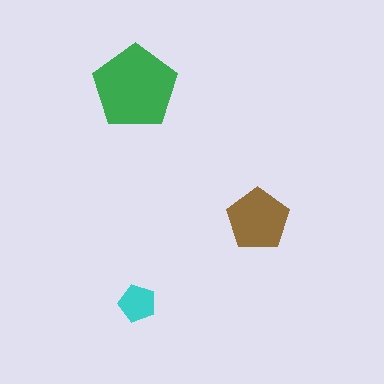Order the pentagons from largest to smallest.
the green one, the brown one, the cyan one.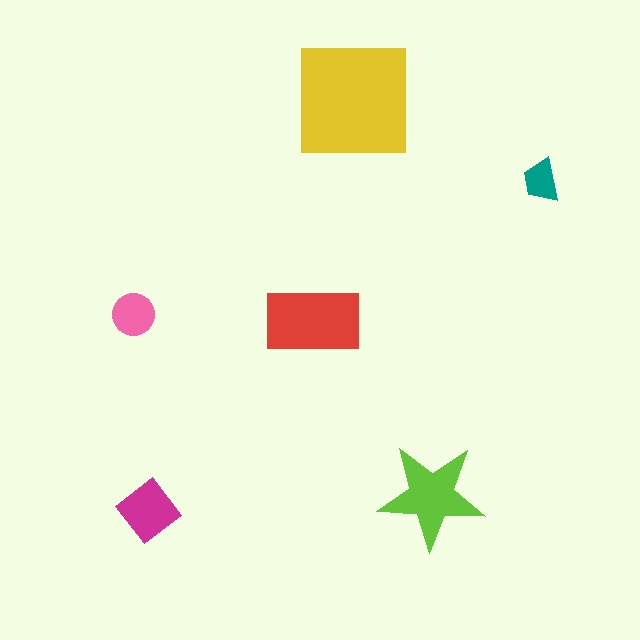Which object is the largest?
The yellow square.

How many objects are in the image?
There are 6 objects in the image.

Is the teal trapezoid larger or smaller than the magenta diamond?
Smaller.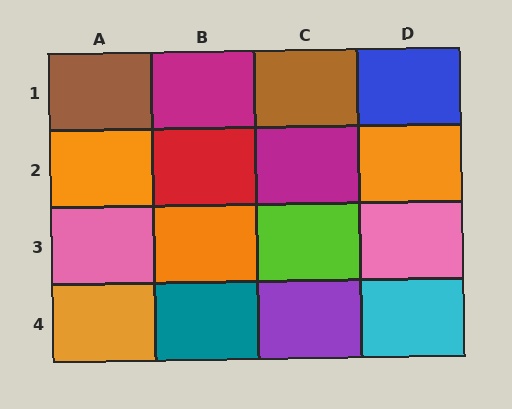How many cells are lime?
1 cell is lime.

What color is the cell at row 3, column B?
Orange.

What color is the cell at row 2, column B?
Red.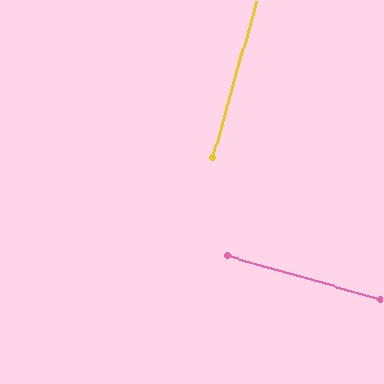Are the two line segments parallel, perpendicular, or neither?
Perpendicular — they meet at approximately 90°.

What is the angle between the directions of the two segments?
Approximately 90 degrees.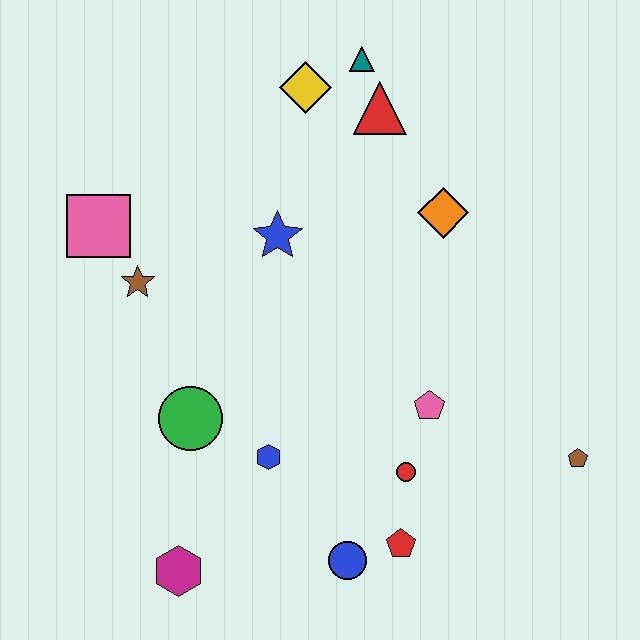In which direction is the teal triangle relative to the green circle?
The teal triangle is above the green circle.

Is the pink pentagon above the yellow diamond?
No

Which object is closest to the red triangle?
The teal triangle is closest to the red triangle.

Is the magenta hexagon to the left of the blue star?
Yes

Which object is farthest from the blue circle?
The teal triangle is farthest from the blue circle.